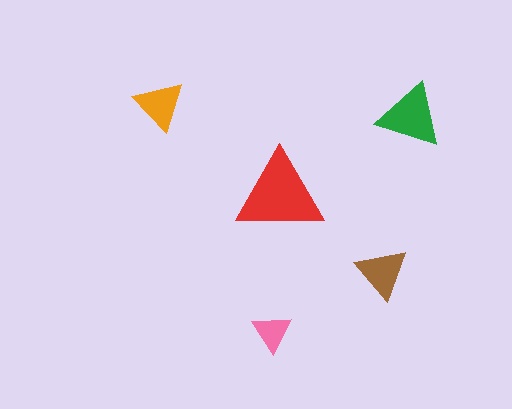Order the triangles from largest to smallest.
the red one, the green one, the brown one, the orange one, the pink one.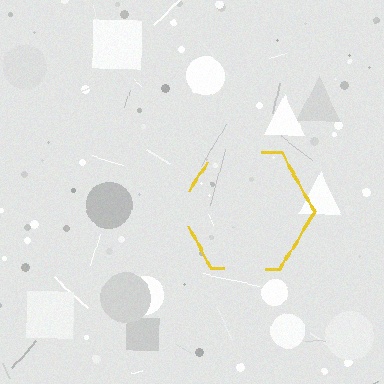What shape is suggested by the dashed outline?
The dashed outline suggests a hexagon.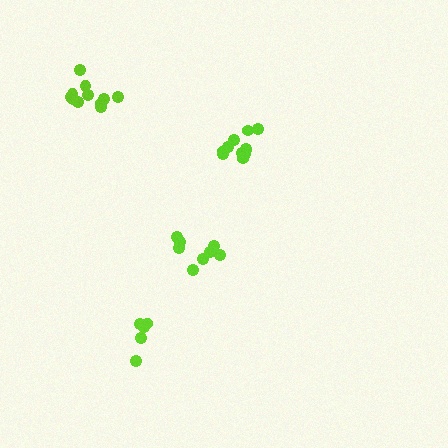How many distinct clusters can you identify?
There are 4 distinct clusters.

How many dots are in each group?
Group 1: 11 dots, Group 2: 11 dots, Group 3: 5 dots, Group 4: 8 dots (35 total).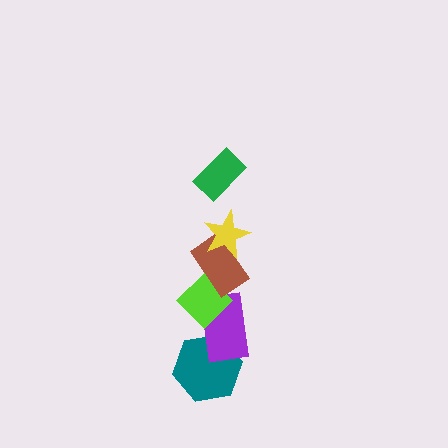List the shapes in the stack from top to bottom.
From top to bottom: the green rectangle, the yellow star, the brown rectangle, the lime diamond, the purple rectangle, the teal hexagon.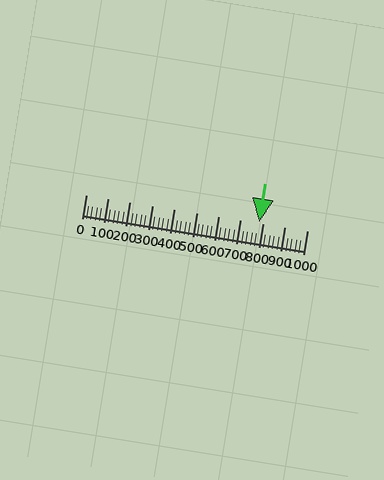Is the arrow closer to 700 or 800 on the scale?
The arrow is closer to 800.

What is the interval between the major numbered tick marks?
The major tick marks are spaced 100 units apart.